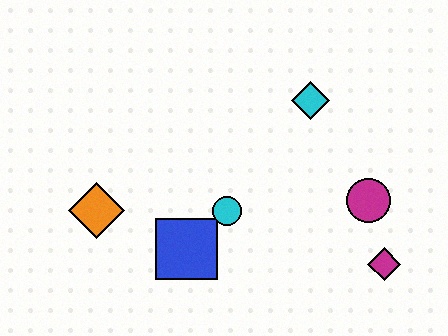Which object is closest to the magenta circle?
The magenta diamond is closest to the magenta circle.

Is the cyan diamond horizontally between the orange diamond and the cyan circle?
No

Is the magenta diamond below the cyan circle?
Yes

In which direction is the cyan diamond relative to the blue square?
The cyan diamond is above the blue square.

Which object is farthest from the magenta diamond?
The orange diamond is farthest from the magenta diamond.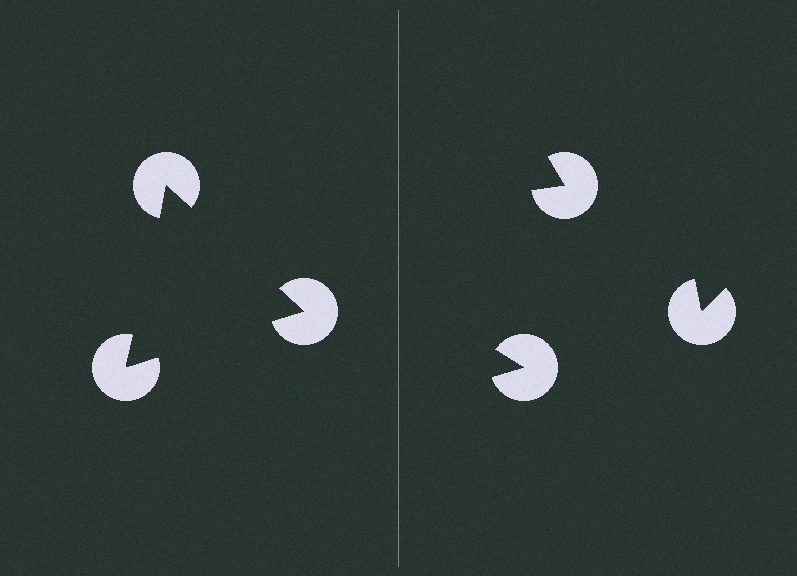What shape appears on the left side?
An illusory triangle.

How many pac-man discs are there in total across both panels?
6 — 3 on each side.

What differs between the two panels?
The pac-man discs are positioned identically on both sides; only the wedge orientations differ. On the left they align to a triangle; on the right they are misaligned.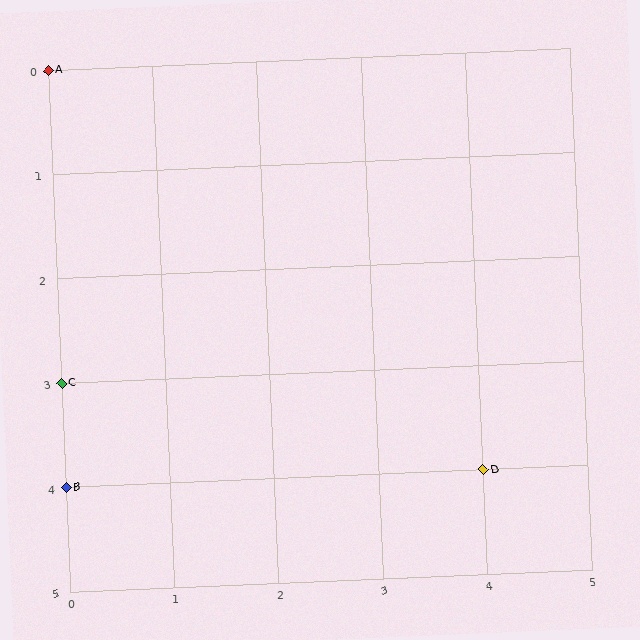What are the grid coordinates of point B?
Point B is at grid coordinates (0, 4).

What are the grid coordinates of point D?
Point D is at grid coordinates (4, 4).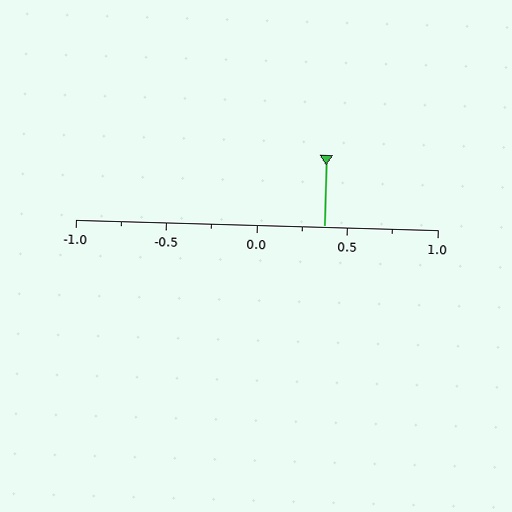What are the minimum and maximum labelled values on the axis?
The axis runs from -1.0 to 1.0.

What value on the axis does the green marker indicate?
The marker indicates approximately 0.38.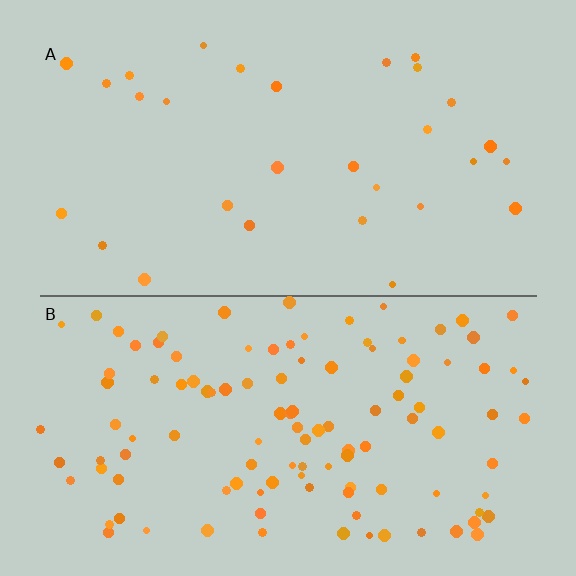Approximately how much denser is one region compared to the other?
Approximately 3.9× — region B over region A.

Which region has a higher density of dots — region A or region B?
B (the bottom).